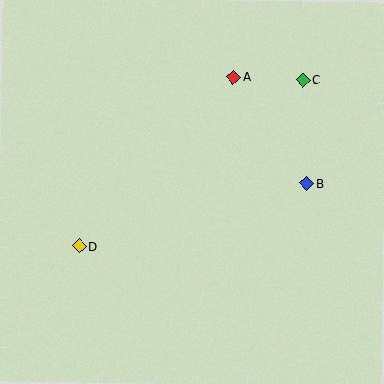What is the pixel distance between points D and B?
The distance between D and B is 236 pixels.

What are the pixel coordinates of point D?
Point D is at (80, 246).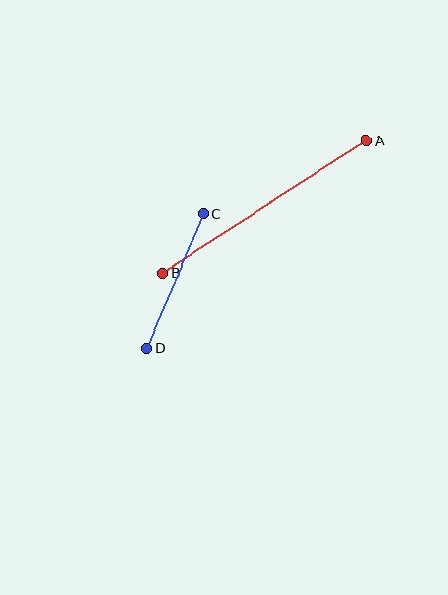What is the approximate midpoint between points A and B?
The midpoint is at approximately (264, 207) pixels.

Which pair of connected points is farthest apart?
Points A and B are farthest apart.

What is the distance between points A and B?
The distance is approximately 243 pixels.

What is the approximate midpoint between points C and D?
The midpoint is at approximately (175, 281) pixels.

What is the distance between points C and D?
The distance is approximately 145 pixels.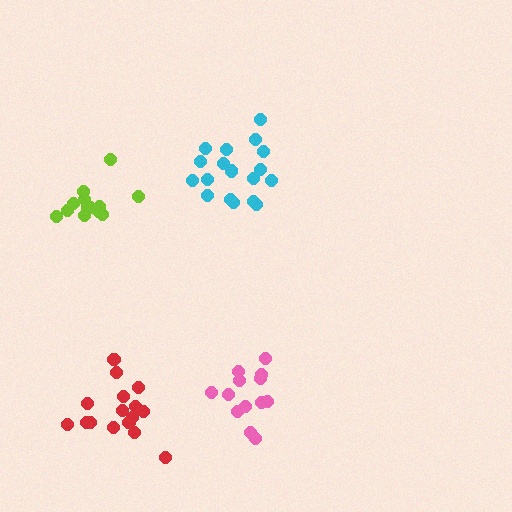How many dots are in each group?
Group 1: 16 dots, Group 2: 18 dots, Group 3: 14 dots, Group 4: 13 dots (61 total).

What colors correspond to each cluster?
The clusters are colored: red, cyan, lime, pink.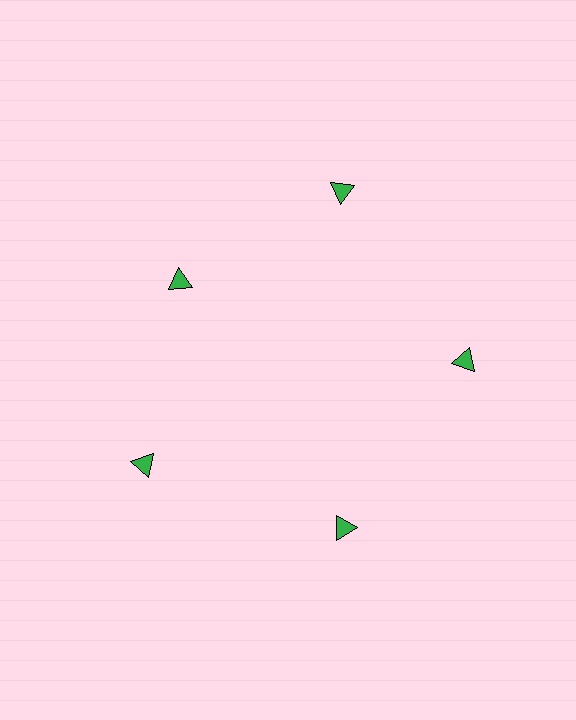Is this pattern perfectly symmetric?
No. The 5 green triangles are arranged in a ring, but one element near the 10 o'clock position is pulled inward toward the center, breaking the 5-fold rotational symmetry.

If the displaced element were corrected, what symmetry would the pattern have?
It would have 5-fold rotational symmetry — the pattern would map onto itself every 72 degrees.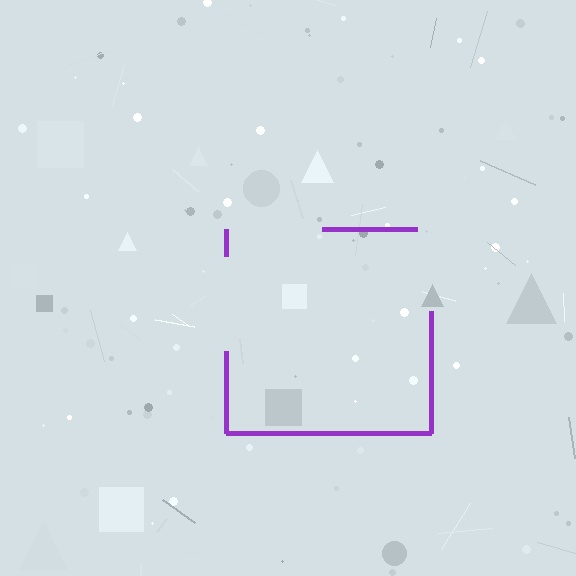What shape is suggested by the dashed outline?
The dashed outline suggests a square.